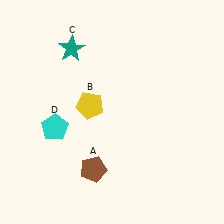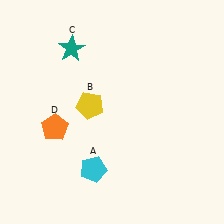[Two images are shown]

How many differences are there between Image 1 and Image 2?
There are 2 differences between the two images.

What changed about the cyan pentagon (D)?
In Image 1, D is cyan. In Image 2, it changed to orange.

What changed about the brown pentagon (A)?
In Image 1, A is brown. In Image 2, it changed to cyan.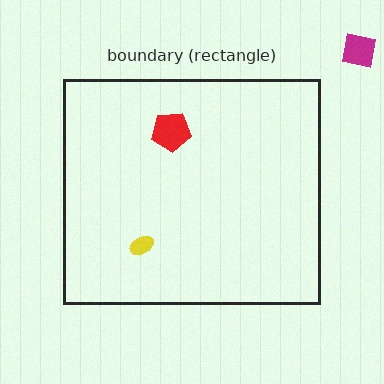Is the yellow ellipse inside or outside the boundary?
Inside.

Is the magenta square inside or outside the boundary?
Outside.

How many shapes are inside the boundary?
2 inside, 1 outside.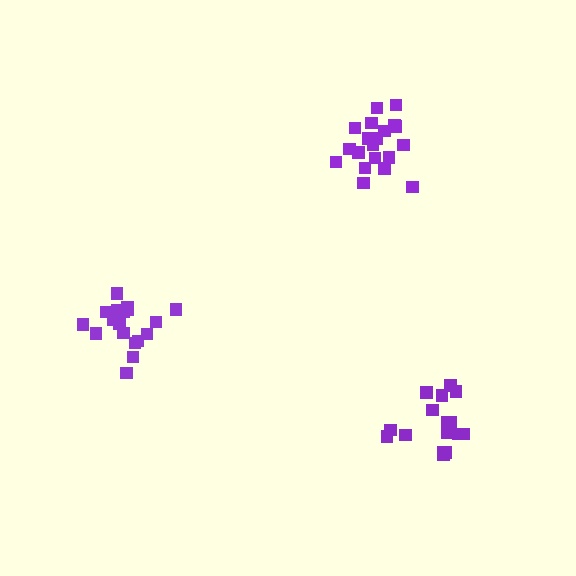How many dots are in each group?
Group 1: 19 dots, Group 2: 16 dots, Group 3: 20 dots (55 total).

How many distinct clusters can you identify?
There are 3 distinct clusters.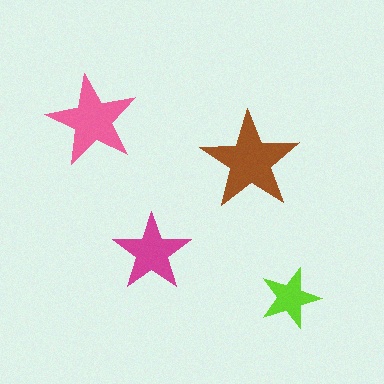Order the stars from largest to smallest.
the brown one, the pink one, the magenta one, the lime one.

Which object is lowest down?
The lime star is bottommost.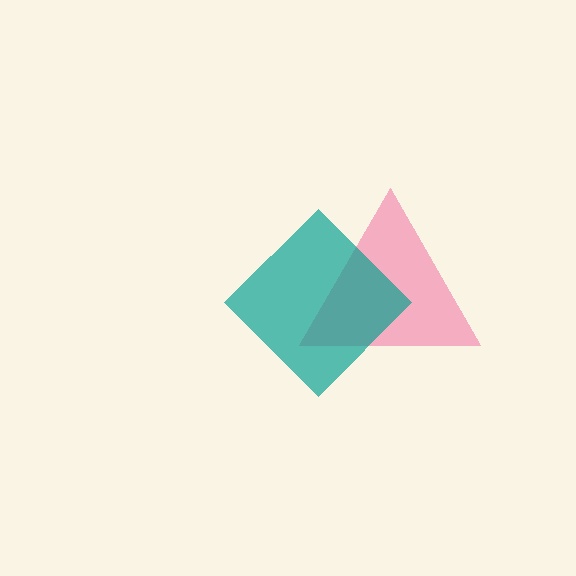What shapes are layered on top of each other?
The layered shapes are: a pink triangle, a teal diamond.